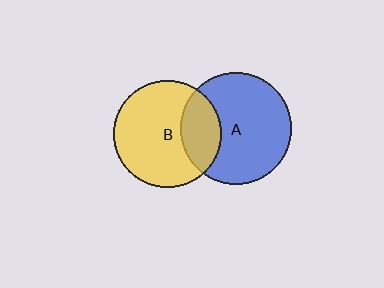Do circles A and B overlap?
Yes.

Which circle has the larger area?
Circle A (blue).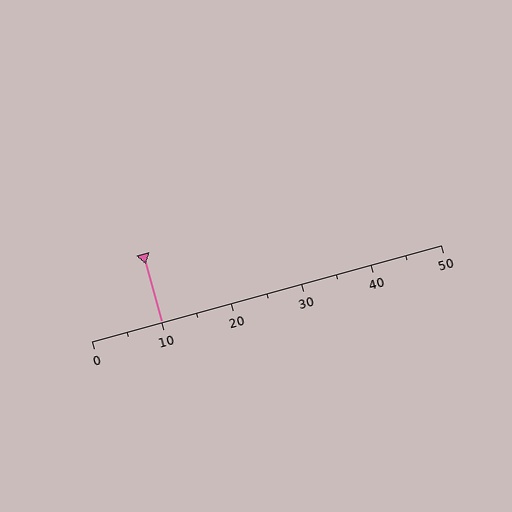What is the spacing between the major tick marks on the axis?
The major ticks are spaced 10 apart.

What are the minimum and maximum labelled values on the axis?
The axis runs from 0 to 50.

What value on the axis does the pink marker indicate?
The marker indicates approximately 10.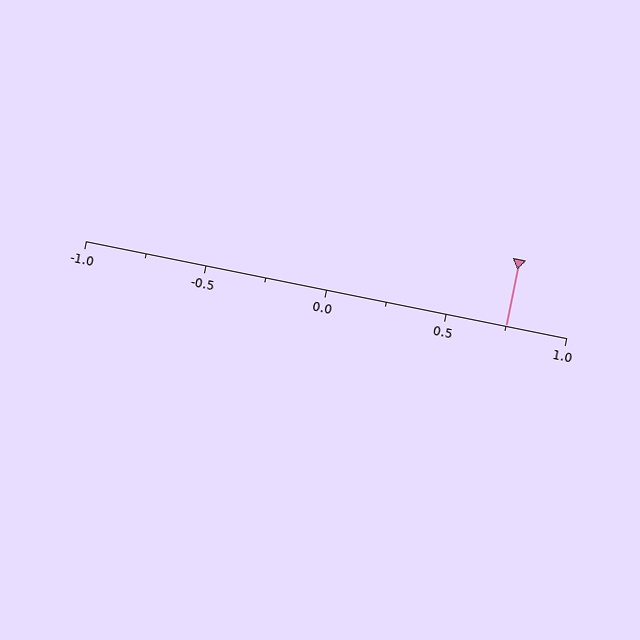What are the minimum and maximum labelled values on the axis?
The axis runs from -1.0 to 1.0.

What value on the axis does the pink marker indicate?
The marker indicates approximately 0.75.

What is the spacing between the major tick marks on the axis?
The major ticks are spaced 0.5 apart.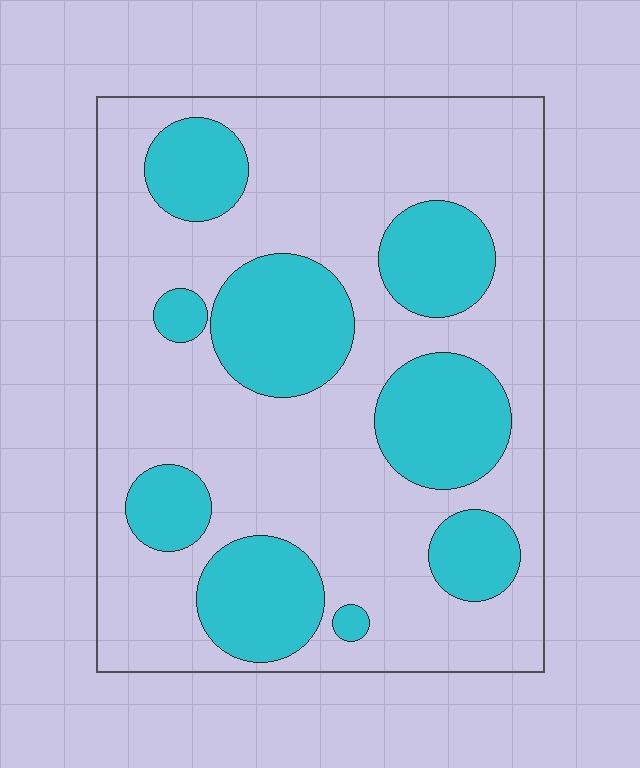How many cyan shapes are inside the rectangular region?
9.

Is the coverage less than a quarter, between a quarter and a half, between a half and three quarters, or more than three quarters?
Between a quarter and a half.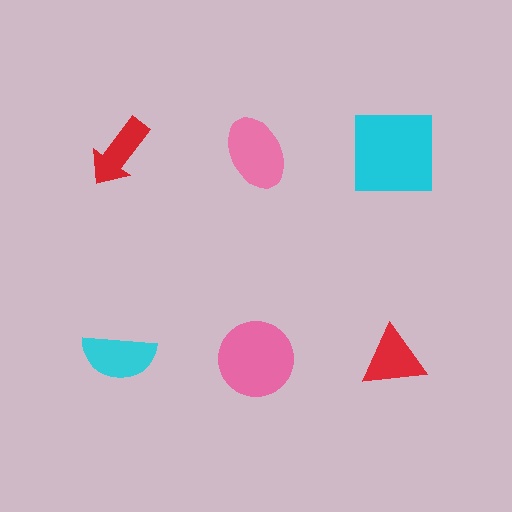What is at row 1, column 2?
A pink ellipse.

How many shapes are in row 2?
3 shapes.